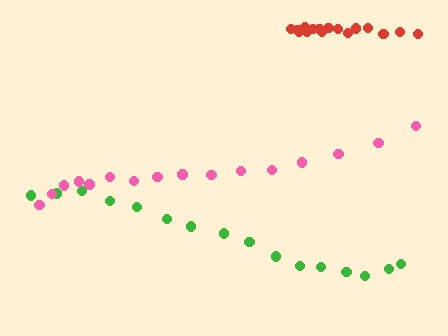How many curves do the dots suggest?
There are 3 distinct paths.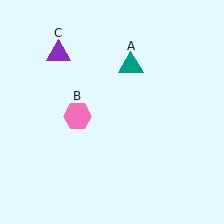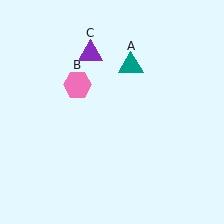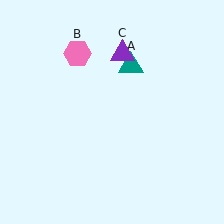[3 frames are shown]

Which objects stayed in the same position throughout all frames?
Teal triangle (object A) remained stationary.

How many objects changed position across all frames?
2 objects changed position: pink hexagon (object B), purple triangle (object C).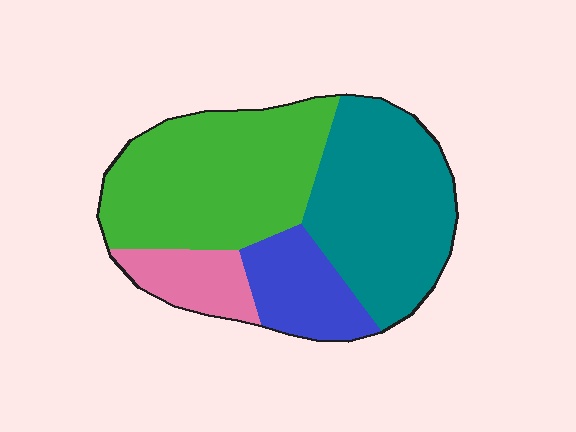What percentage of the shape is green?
Green covers roughly 40% of the shape.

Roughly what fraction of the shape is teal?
Teal takes up about three eighths (3/8) of the shape.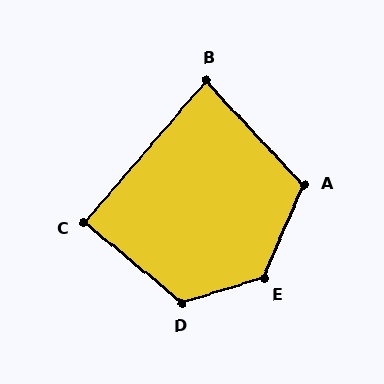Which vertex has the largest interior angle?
E, at approximately 131 degrees.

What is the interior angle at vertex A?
Approximately 114 degrees (obtuse).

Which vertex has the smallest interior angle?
B, at approximately 84 degrees.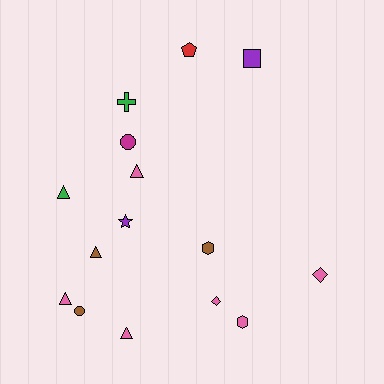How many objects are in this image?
There are 15 objects.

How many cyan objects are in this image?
There are no cyan objects.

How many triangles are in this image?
There are 5 triangles.